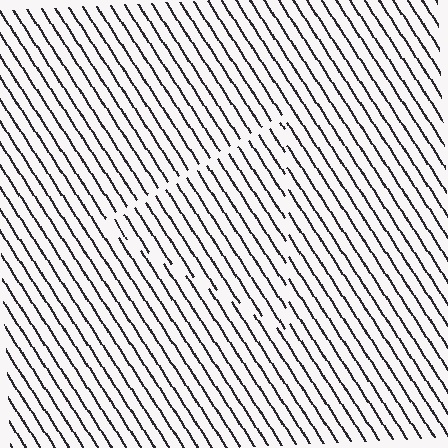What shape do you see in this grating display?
An illusory triangle. The interior of the shape contains the same grating, shifted by half a period — the contour is defined by the phase discontinuity where line-ends from the inner and outer gratings abut.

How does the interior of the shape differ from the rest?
The interior of the shape contains the same grating, shifted by half a period — the contour is defined by the phase discontinuity where line-ends from the inner and outer gratings abut.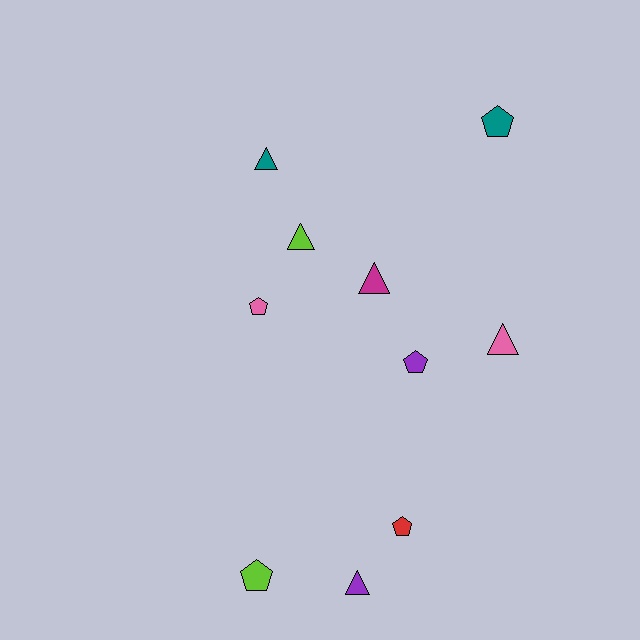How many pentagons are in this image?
There are 5 pentagons.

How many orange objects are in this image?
There are no orange objects.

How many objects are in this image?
There are 10 objects.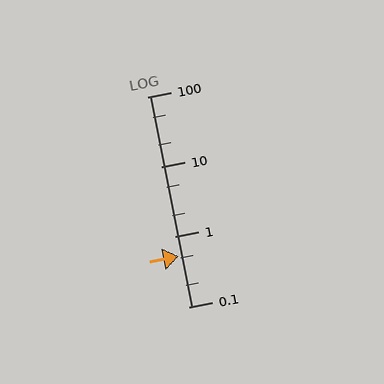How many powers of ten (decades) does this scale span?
The scale spans 3 decades, from 0.1 to 100.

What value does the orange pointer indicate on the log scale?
The pointer indicates approximately 0.52.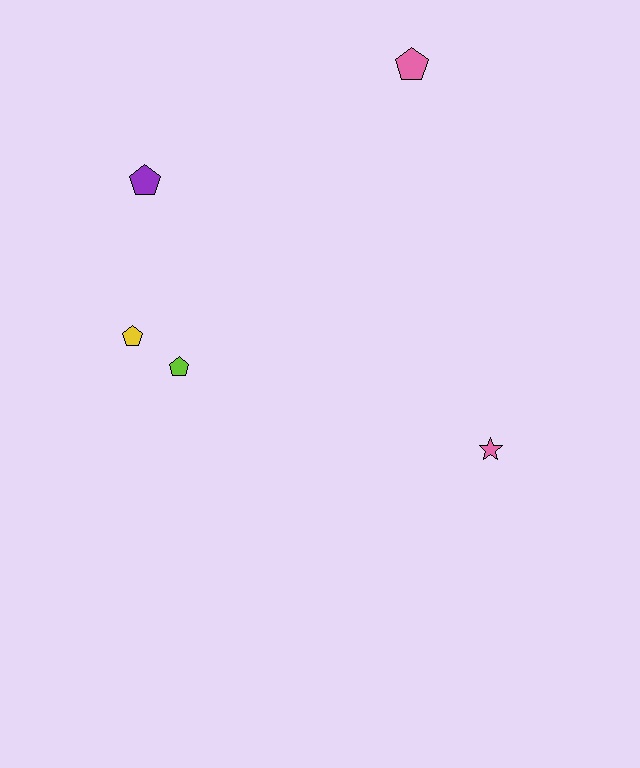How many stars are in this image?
There is 1 star.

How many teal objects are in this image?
There are no teal objects.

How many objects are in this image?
There are 5 objects.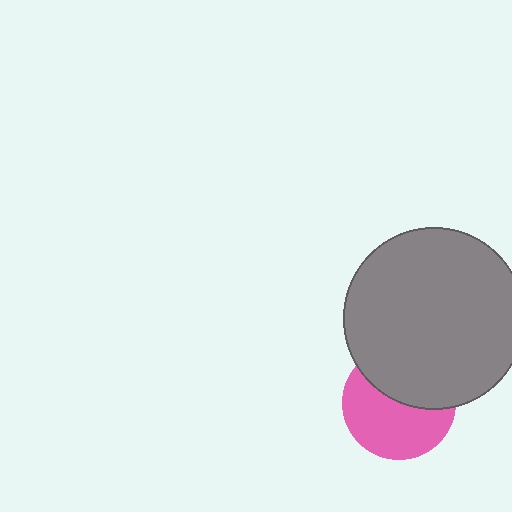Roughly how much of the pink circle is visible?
About half of it is visible (roughly 57%).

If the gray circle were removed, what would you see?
You would see the complete pink circle.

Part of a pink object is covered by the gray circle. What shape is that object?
It is a circle.